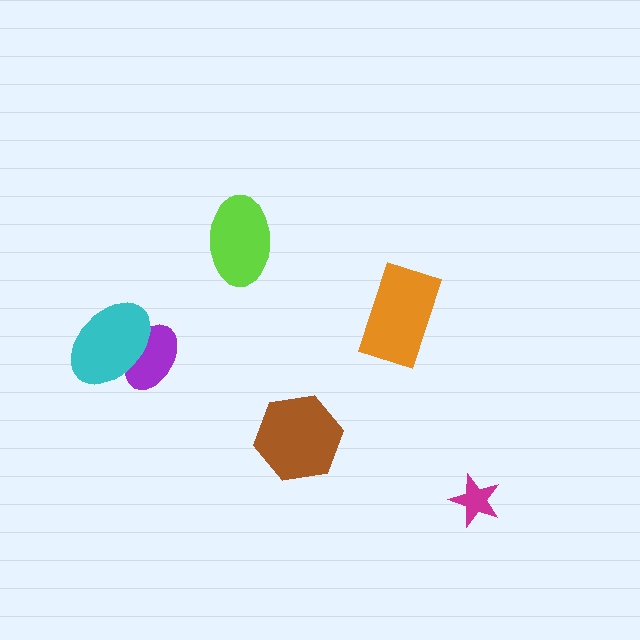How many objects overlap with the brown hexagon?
0 objects overlap with the brown hexagon.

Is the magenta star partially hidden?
No, no other shape covers it.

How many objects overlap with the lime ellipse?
0 objects overlap with the lime ellipse.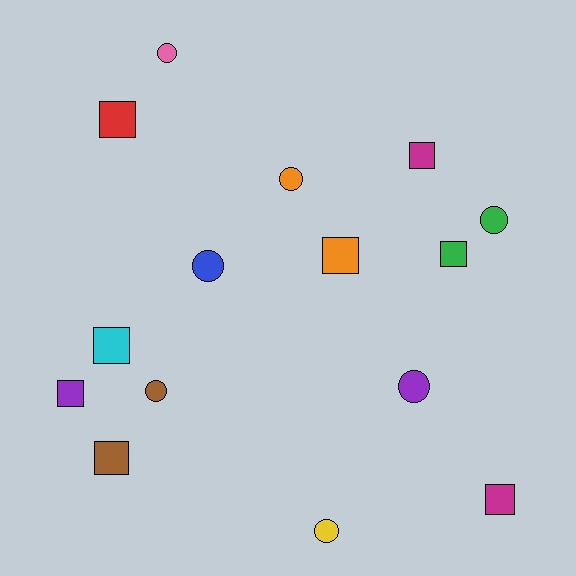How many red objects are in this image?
There is 1 red object.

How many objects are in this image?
There are 15 objects.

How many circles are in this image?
There are 7 circles.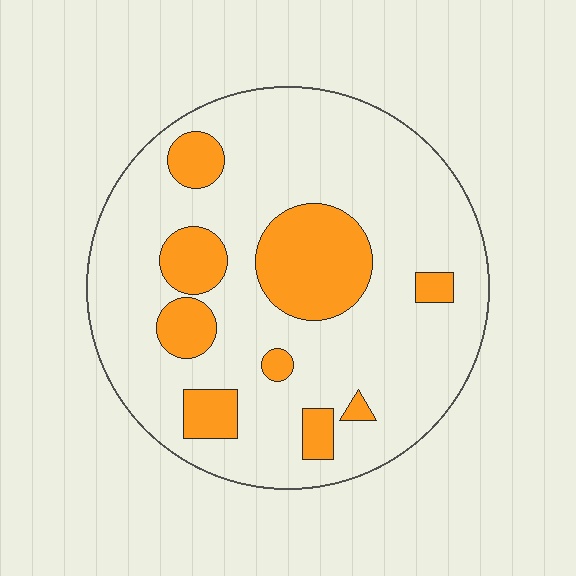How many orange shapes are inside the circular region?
9.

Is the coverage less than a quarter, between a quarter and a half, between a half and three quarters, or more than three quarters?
Less than a quarter.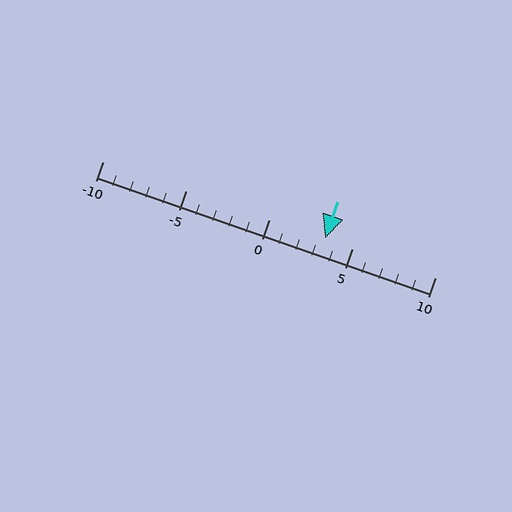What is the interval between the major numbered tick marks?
The major tick marks are spaced 5 units apart.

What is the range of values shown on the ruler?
The ruler shows values from -10 to 10.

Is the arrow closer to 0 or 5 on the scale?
The arrow is closer to 5.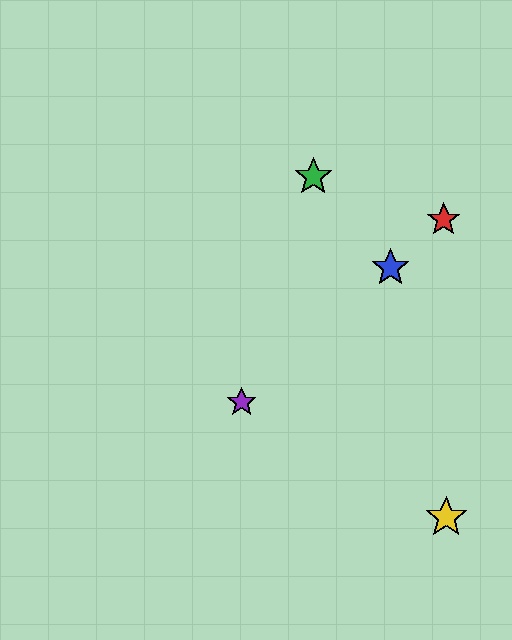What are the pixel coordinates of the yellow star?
The yellow star is at (446, 517).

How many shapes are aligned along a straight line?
3 shapes (the red star, the blue star, the purple star) are aligned along a straight line.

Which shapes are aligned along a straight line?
The red star, the blue star, the purple star are aligned along a straight line.